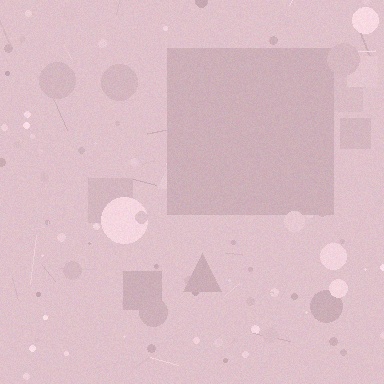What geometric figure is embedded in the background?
A square is embedded in the background.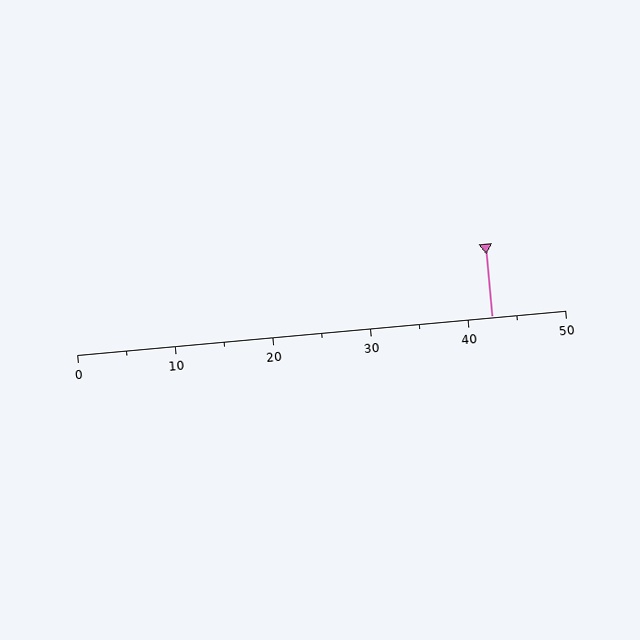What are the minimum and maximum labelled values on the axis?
The axis runs from 0 to 50.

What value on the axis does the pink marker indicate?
The marker indicates approximately 42.5.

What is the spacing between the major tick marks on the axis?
The major ticks are spaced 10 apart.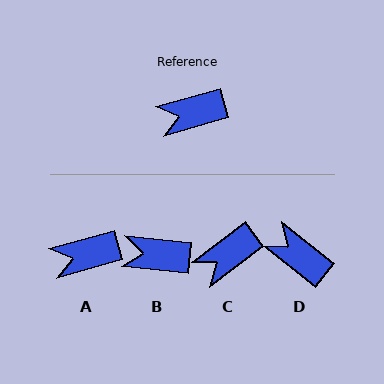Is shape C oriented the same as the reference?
No, it is off by about 21 degrees.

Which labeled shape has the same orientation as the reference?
A.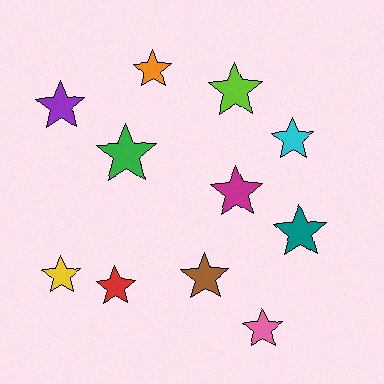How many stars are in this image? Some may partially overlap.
There are 11 stars.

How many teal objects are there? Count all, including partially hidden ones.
There is 1 teal object.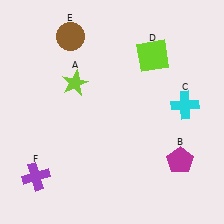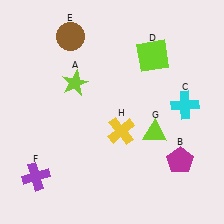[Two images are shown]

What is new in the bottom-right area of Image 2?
A lime triangle (G) was added in the bottom-right area of Image 2.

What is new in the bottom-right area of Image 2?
A yellow cross (H) was added in the bottom-right area of Image 2.